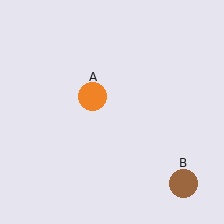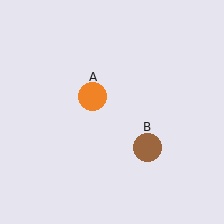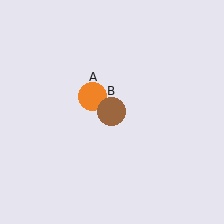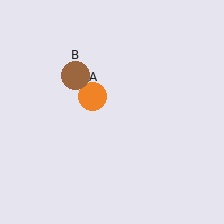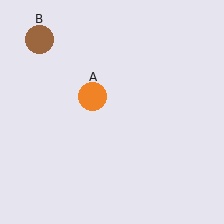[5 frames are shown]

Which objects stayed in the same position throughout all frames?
Orange circle (object A) remained stationary.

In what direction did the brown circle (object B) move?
The brown circle (object B) moved up and to the left.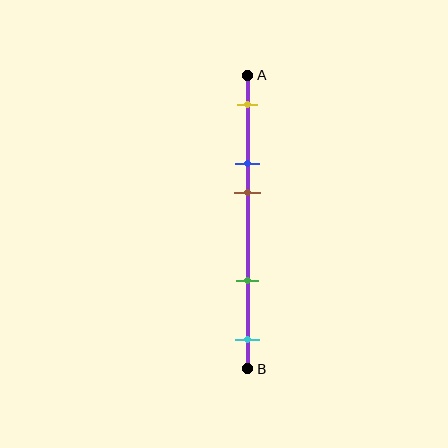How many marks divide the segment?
There are 5 marks dividing the segment.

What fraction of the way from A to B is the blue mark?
The blue mark is approximately 30% (0.3) of the way from A to B.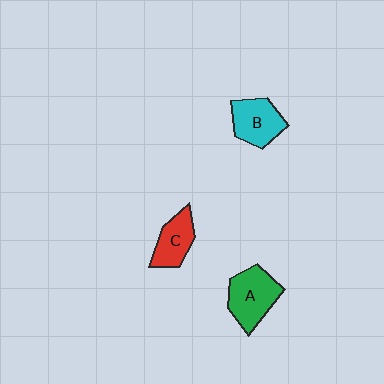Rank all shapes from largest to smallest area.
From largest to smallest: A (green), B (cyan), C (red).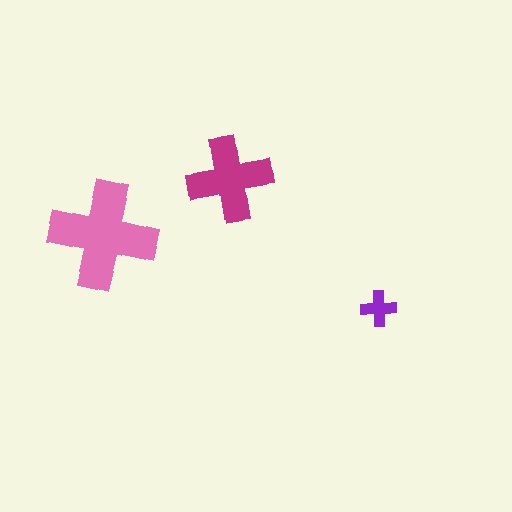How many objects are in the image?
There are 3 objects in the image.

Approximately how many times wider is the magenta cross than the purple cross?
About 2.5 times wider.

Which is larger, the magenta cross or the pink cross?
The pink one.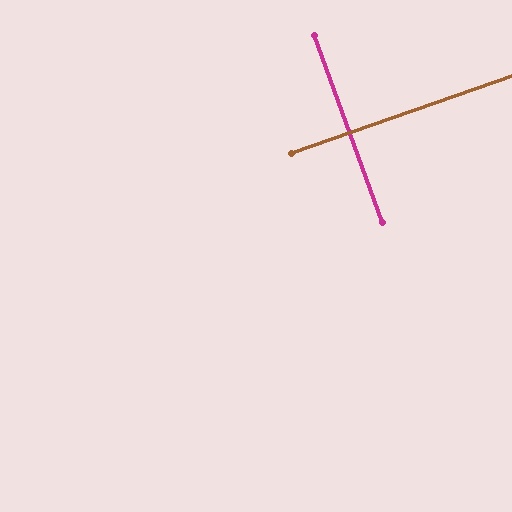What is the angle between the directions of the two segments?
Approximately 89 degrees.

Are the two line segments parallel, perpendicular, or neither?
Perpendicular — they meet at approximately 89°.